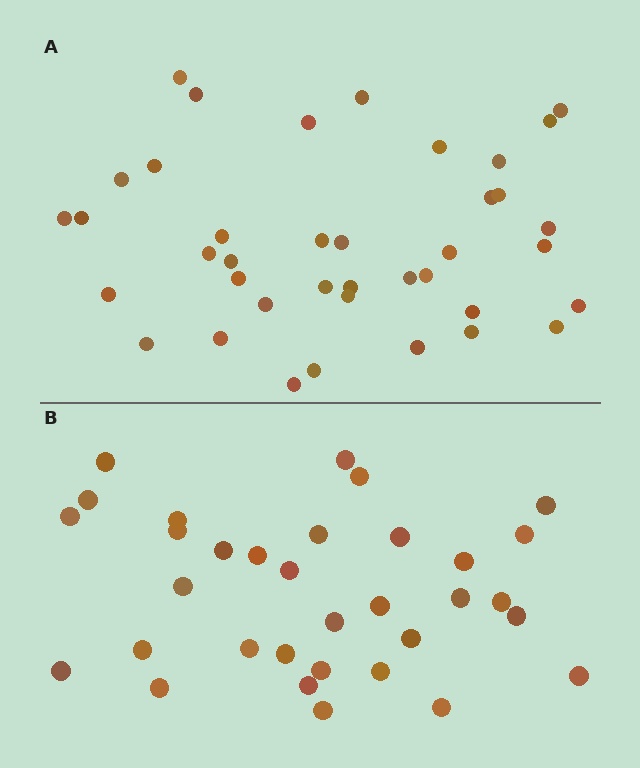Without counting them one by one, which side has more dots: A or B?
Region A (the top region) has more dots.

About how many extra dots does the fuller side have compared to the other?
Region A has about 6 more dots than region B.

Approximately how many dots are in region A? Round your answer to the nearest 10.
About 40 dots. (The exact count is 39, which rounds to 40.)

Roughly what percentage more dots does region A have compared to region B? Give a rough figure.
About 20% more.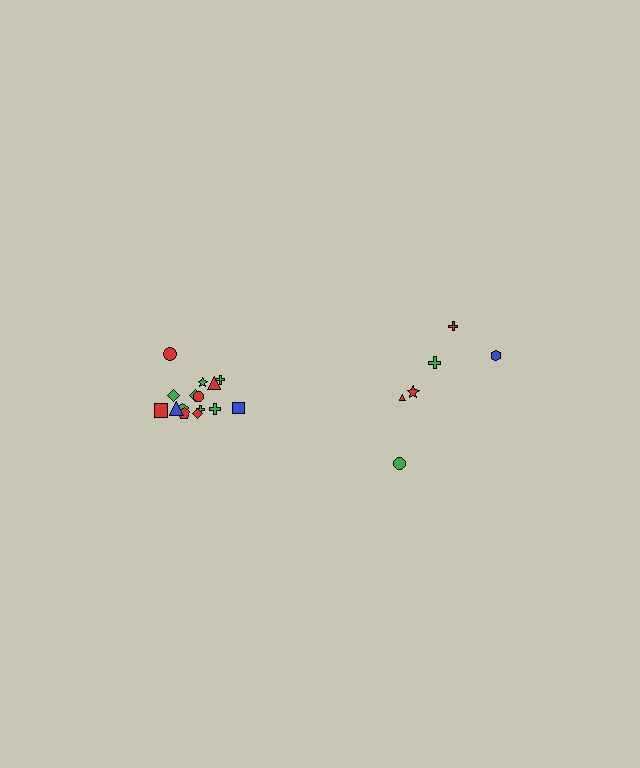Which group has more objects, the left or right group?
The left group.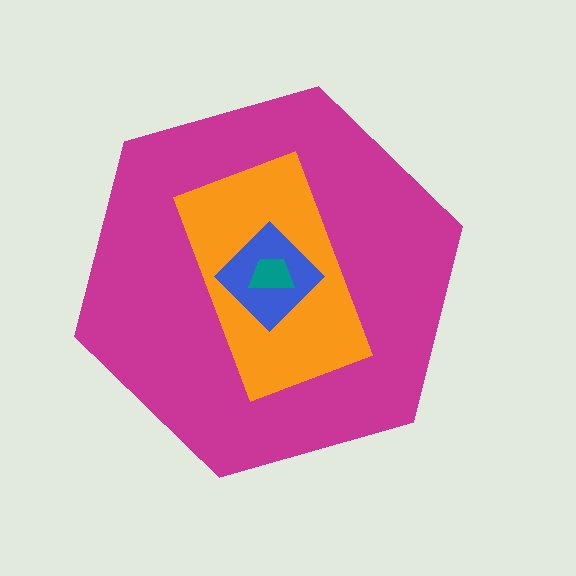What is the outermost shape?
The magenta hexagon.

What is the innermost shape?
The teal trapezoid.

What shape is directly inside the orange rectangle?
The blue diamond.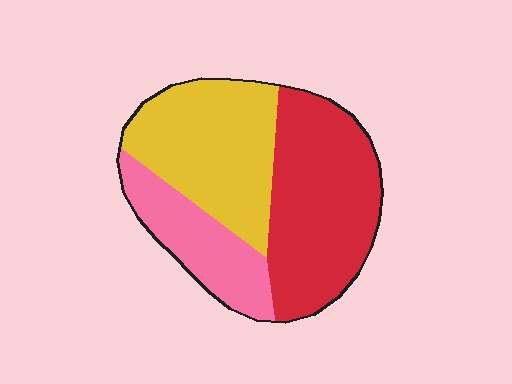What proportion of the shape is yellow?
Yellow takes up about three eighths (3/8) of the shape.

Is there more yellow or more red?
Red.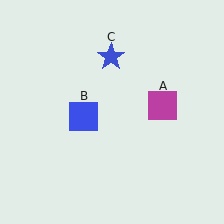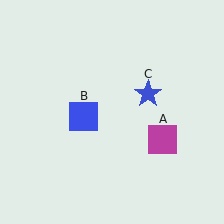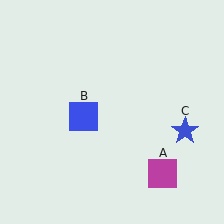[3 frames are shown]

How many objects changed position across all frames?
2 objects changed position: magenta square (object A), blue star (object C).